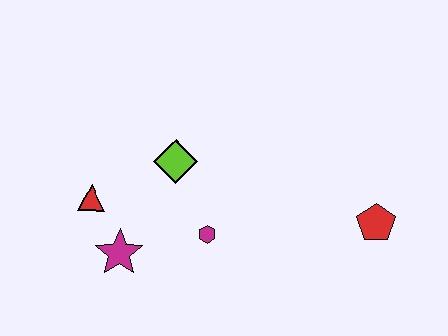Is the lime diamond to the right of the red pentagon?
No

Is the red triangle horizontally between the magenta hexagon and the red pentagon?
No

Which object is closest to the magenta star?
The red triangle is closest to the magenta star.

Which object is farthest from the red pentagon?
The red triangle is farthest from the red pentagon.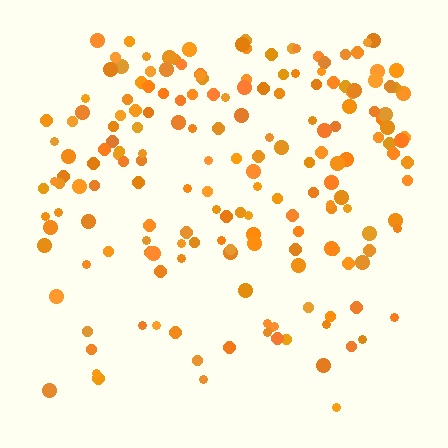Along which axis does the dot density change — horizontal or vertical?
Vertical.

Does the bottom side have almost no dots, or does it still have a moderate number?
Still a moderate number, just noticeably fewer than the top.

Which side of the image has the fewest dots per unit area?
The bottom.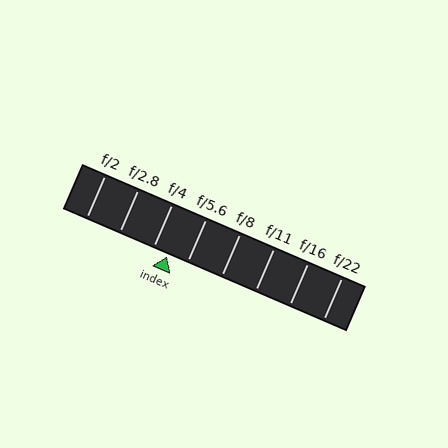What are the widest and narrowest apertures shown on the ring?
The widest aperture shown is f/2 and the narrowest is f/22.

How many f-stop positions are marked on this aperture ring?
There are 8 f-stop positions marked.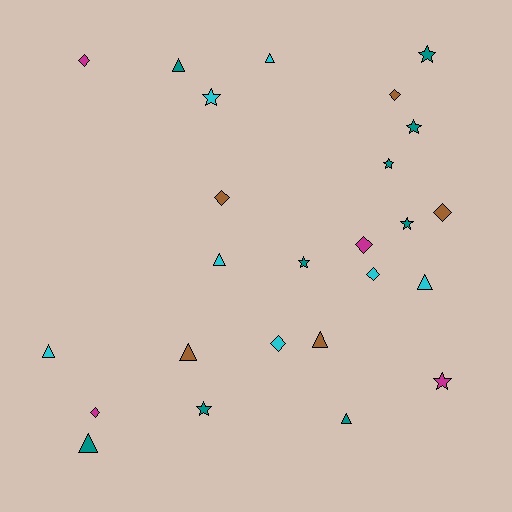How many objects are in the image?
There are 25 objects.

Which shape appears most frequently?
Triangle, with 9 objects.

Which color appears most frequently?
Teal, with 9 objects.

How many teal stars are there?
There are 6 teal stars.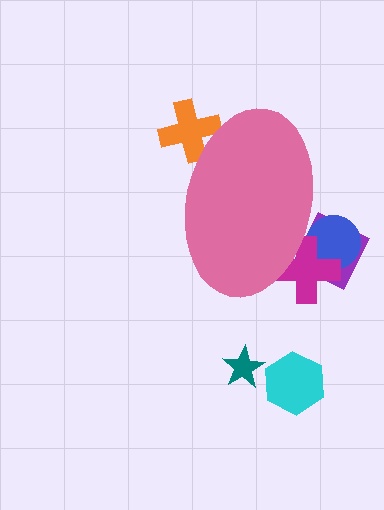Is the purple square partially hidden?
Yes, the purple square is partially hidden behind the pink ellipse.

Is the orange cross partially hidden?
Yes, the orange cross is partially hidden behind the pink ellipse.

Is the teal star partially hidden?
No, the teal star is fully visible.